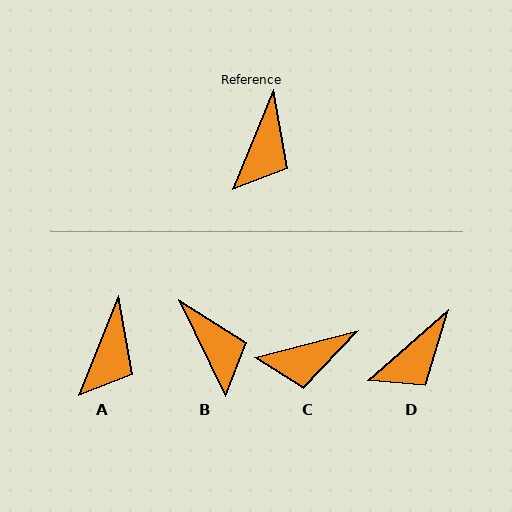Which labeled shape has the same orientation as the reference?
A.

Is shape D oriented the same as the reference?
No, it is off by about 27 degrees.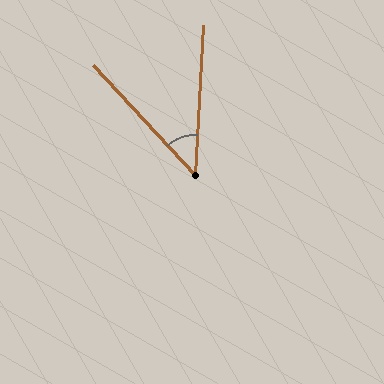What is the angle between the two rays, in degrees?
Approximately 46 degrees.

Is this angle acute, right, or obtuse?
It is acute.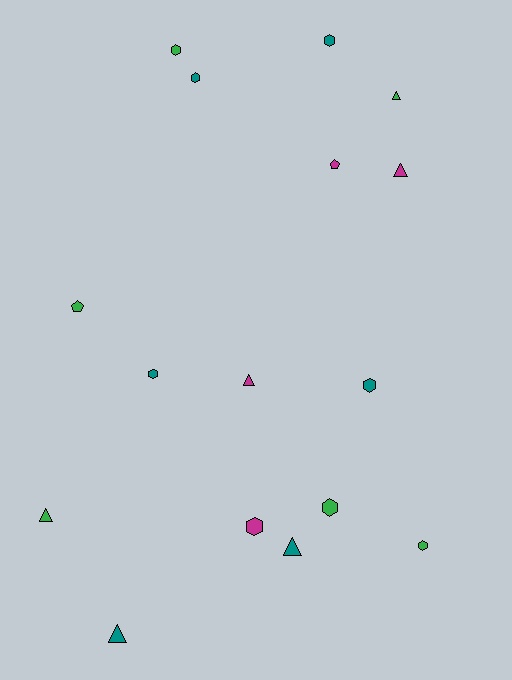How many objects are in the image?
There are 16 objects.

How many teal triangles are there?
There are 2 teal triangles.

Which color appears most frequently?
Green, with 6 objects.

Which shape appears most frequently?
Hexagon, with 8 objects.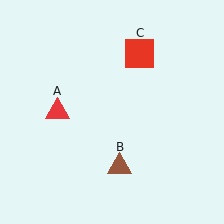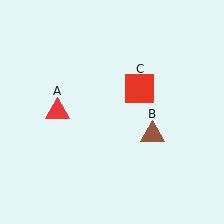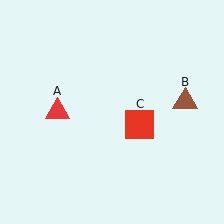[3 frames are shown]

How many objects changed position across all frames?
2 objects changed position: brown triangle (object B), red square (object C).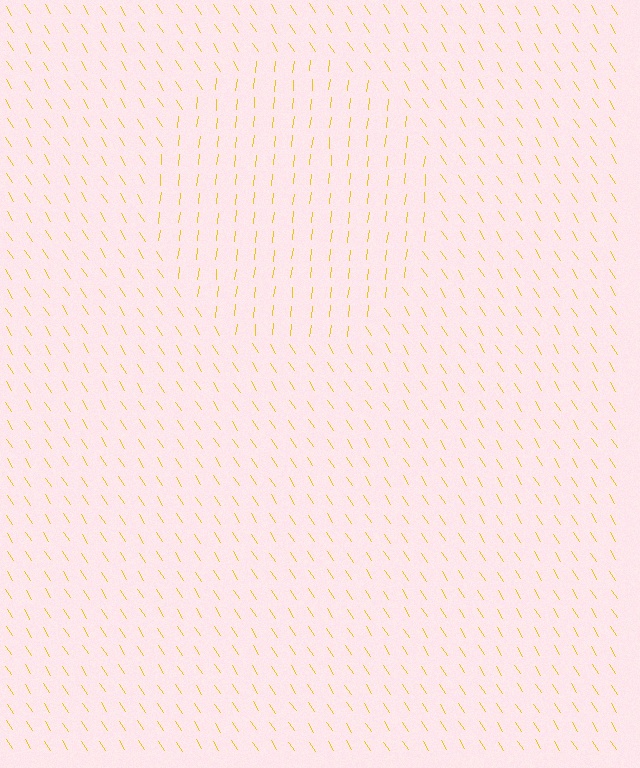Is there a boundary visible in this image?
Yes, there is a texture boundary formed by a change in line orientation.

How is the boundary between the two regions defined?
The boundary is defined purely by a change in line orientation (approximately 39 degrees difference). All lines are the same color and thickness.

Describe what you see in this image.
The image is filled with small yellow line segments. A circle region in the image has lines oriented differently from the surrounding lines, creating a visible texture boundary.